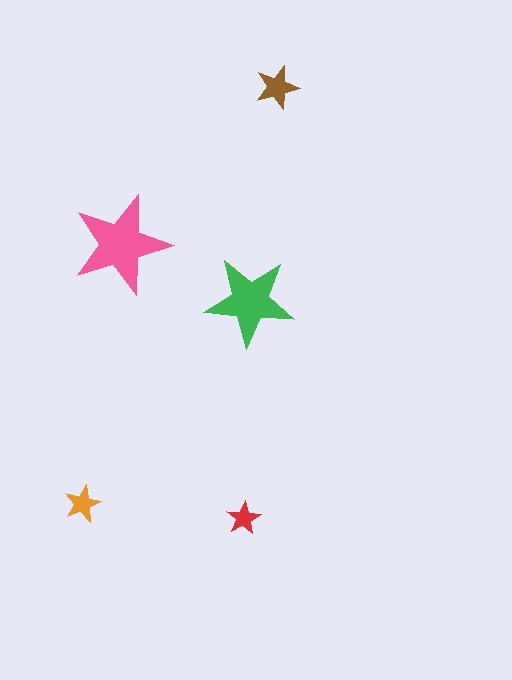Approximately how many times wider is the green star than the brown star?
About 2 times wider.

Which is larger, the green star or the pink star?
The pink one.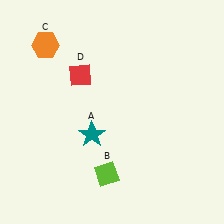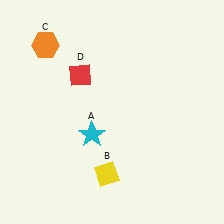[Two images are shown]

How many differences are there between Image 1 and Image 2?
There are 2 differences between the two images.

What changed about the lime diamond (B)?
In Image 1, B is lime. In Image 2, it changed to yellow.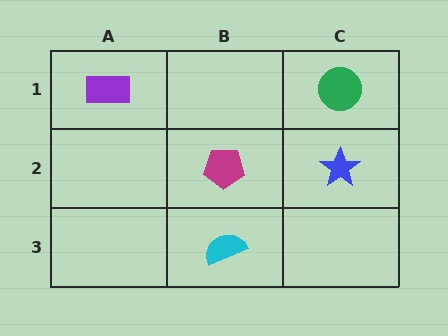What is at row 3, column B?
A cyan semicircle.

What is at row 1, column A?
A purple rectangle.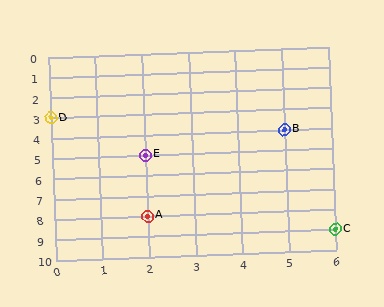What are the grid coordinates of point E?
Point E is at grid coordinates (2, 5).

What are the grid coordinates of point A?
Point A is at grid coordinates (2, 8).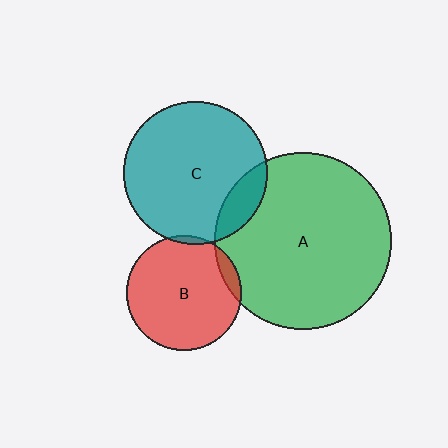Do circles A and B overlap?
Yes.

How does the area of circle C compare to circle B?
Approximately 1.6 times.